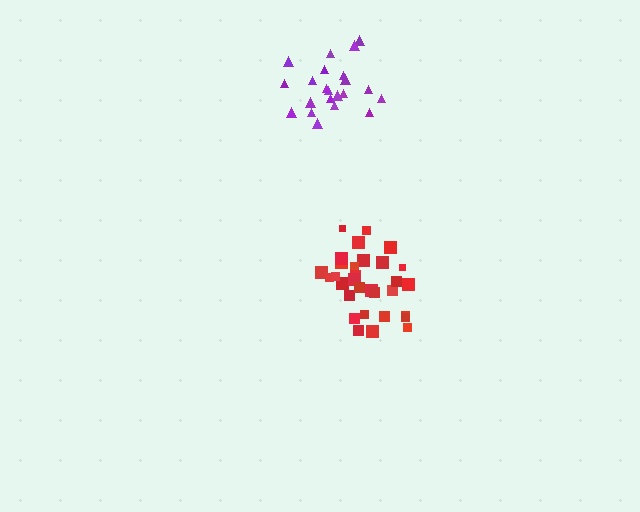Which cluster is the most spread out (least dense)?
Red.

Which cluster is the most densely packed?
Purple.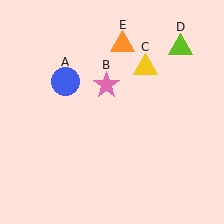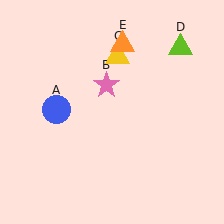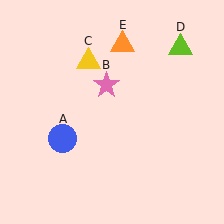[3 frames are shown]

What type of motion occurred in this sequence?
The blue circle (object A), yellow triangle (object C) rotated counterclockwise around the center of the scene.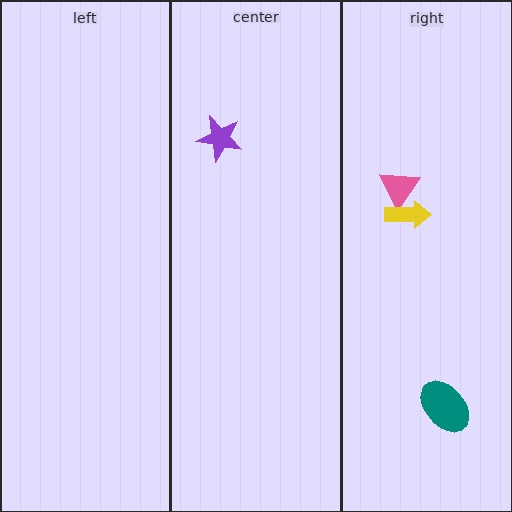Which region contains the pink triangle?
The right region.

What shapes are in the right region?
The teal ellipse, the pink triangle, the yellow arrow.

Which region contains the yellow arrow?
The right region.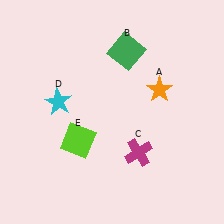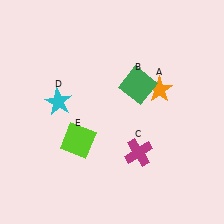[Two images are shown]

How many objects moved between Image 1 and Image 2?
1 object moved between the two images.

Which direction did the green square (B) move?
The green square (B) moved down.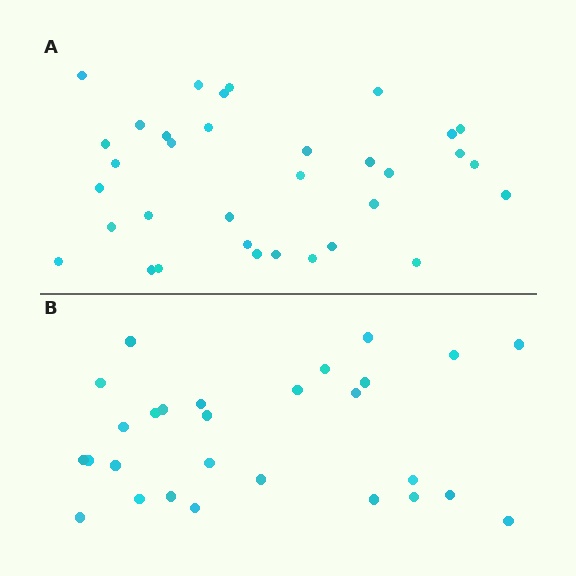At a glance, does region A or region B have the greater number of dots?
Region A (the top region) has more dots.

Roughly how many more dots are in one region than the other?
Region A has about 6 more dots than region B.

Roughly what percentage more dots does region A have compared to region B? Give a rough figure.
About 20% more.